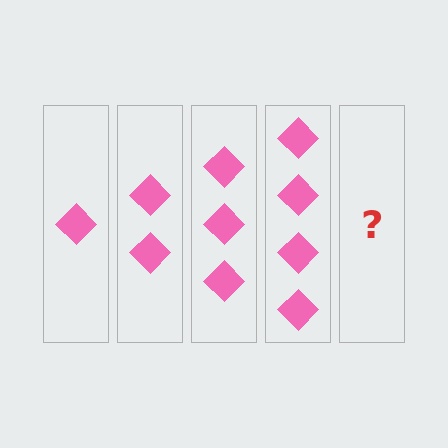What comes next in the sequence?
The next element should be 5 diamonds.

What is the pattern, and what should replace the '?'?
The pattern is that each step adds one more diamond. The '?' should be 5 diamonds.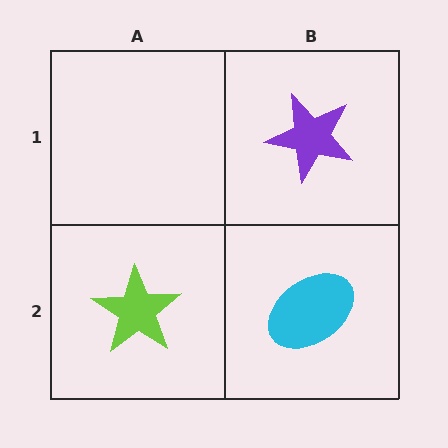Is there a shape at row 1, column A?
No, that cell is empty.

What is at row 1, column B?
A purple star.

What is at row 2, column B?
A cyan ellipse.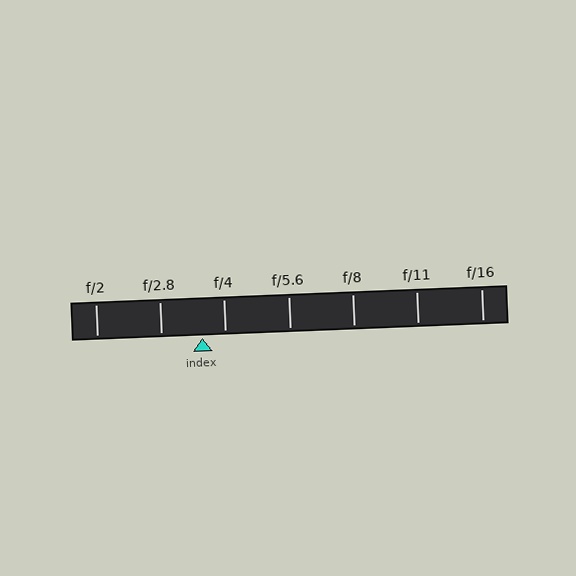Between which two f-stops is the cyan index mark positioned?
The index mark is between f/2.8 and f/4.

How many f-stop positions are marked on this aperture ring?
There are 7 f-stop positions marked.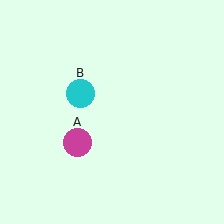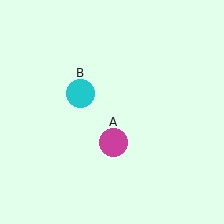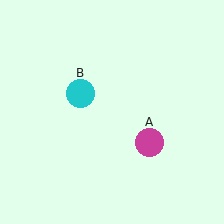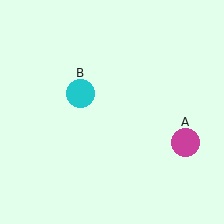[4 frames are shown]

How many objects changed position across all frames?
1 object changed position: magenta circle (object A).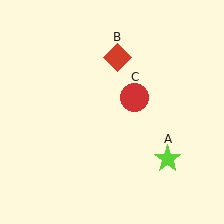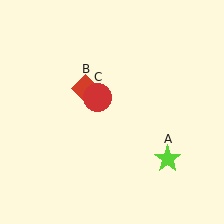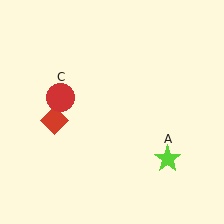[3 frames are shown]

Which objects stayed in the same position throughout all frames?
Lime star (object A) remained stationary.